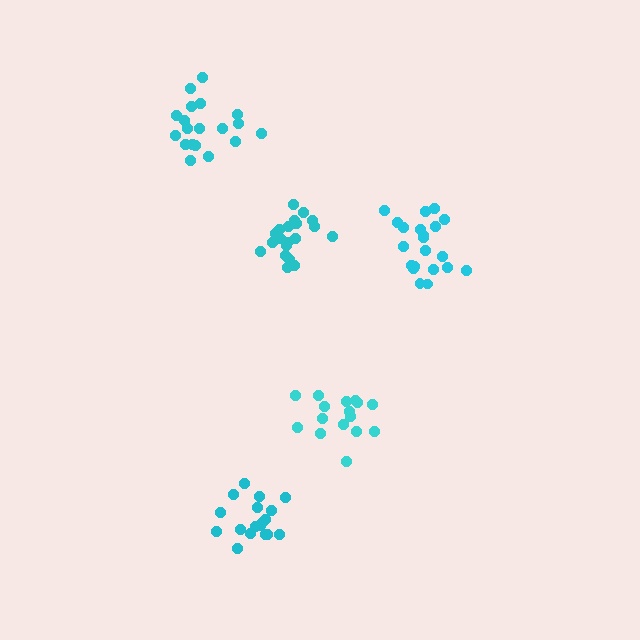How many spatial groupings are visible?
There are 5 spatial groupings.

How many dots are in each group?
Group 1: 18 dots, Group 2: 20 dots, Group 3: 19 dots, Group 4: 16 dots, Group 5: 21 dots (94 total).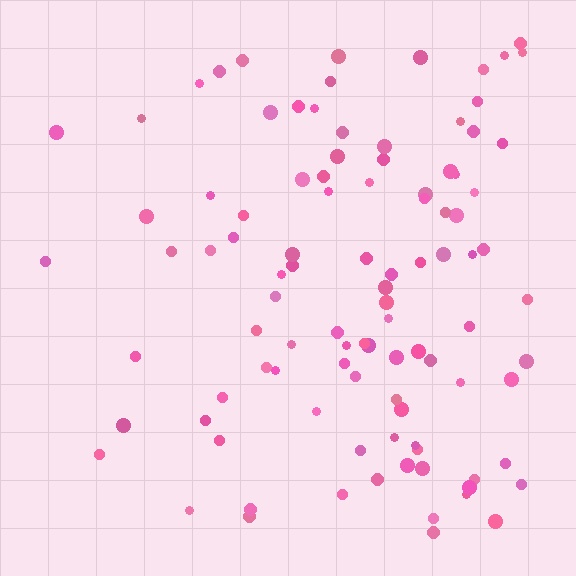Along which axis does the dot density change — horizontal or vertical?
Horizontal.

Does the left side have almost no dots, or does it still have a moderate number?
Still a moderate number, just noticeably fewer than the right.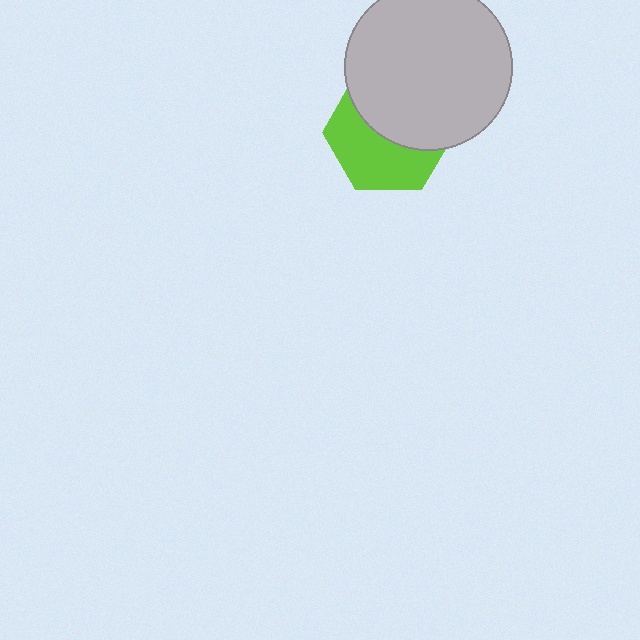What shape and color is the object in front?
The object in front is a light gray circle.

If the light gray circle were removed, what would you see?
You would see the complete lime hexagon.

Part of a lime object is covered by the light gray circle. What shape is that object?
It is a hexagon.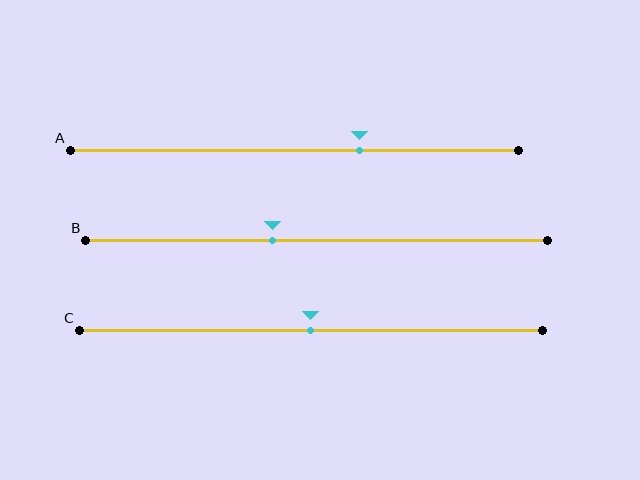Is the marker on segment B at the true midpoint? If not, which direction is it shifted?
No, the marker on segment B is shifted to the left by about 10% of the segment length.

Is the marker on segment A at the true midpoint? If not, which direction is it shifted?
No, the marker on segment A is shifted to the right by about 15% of the segment length.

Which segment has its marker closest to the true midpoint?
Segment C has its marker closest to the true midpoint.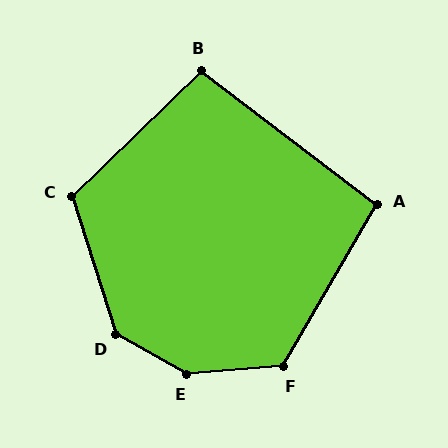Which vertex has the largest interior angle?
E, at approximately 147 degrees.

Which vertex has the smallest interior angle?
A, at approximately 97 degrees.